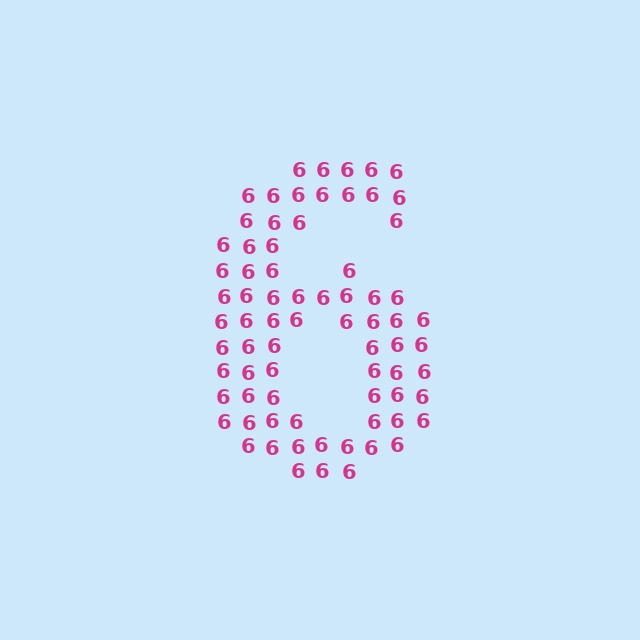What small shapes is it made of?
It is made of small digit 6's.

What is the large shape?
The large shape is the digit 6.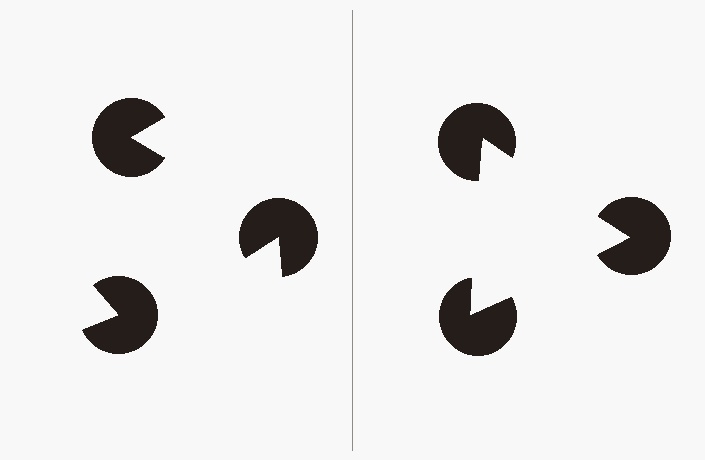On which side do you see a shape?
An illusory triangle appears on the right side. On the left side the wedge cuts are rotated, so no coherent shape forms.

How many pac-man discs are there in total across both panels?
6 — 3 on each side.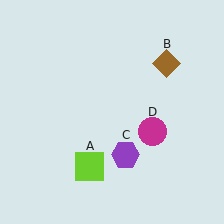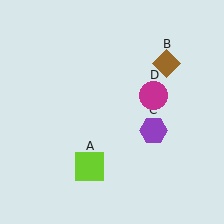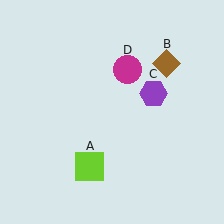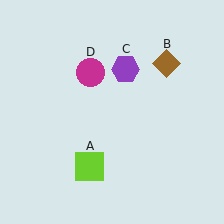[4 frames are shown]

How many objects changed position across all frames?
2 objects changed position: purple hexagon (object C), magenta circle (object D).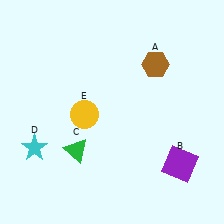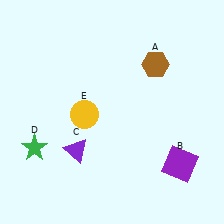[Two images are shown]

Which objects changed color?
C changed from green to purple. D changed from cyan to green.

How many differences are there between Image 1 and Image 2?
There are 2 differences between the two images.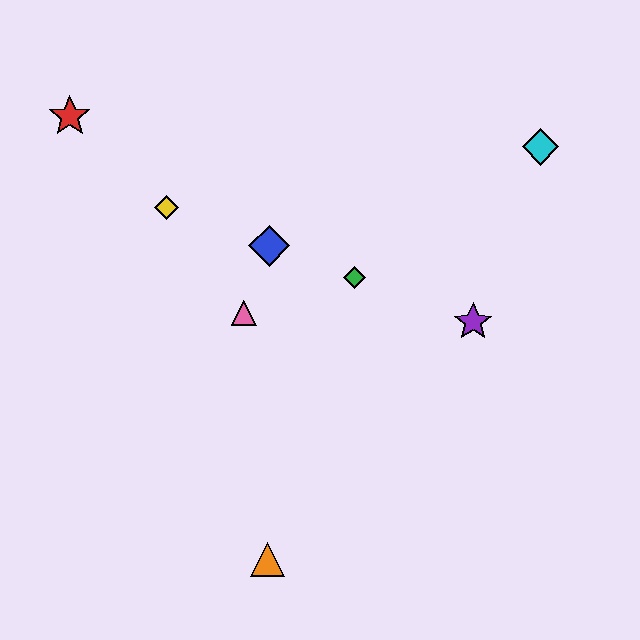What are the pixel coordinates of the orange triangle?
The orange triangle is at (268, 560).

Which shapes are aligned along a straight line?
The blue diamond, the green diamond, the yellow diamond, the purple star are aligned along a straight line.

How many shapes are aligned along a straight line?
4 shapes (the blue diamond, the green diamond, the yellow diamond, the purple star) are aligned along a straight line.